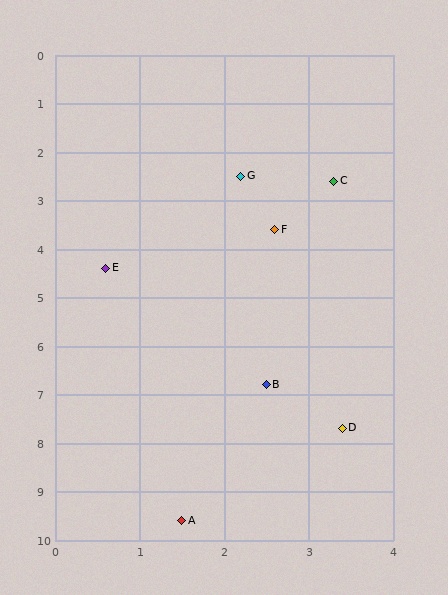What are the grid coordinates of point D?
Point D is at approximately (3.4, 7.7).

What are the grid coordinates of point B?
Point B is at approximately (2.5, 6.8).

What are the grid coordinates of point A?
Point A is at approximately (1.5, 9.6).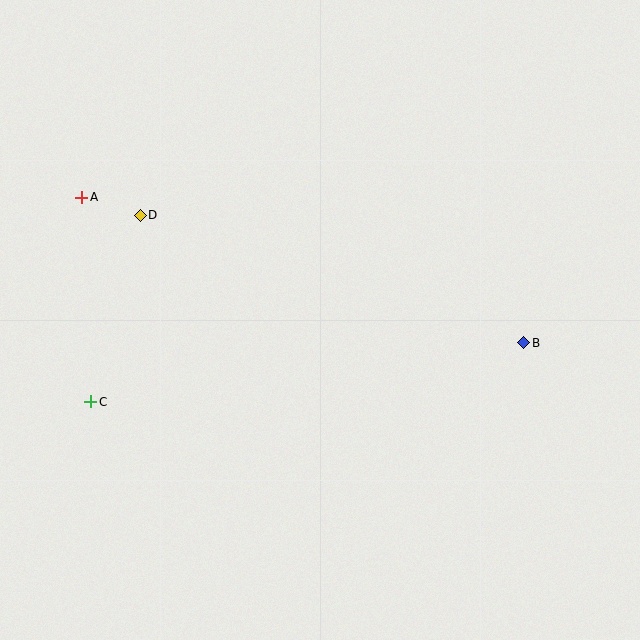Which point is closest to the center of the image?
Point B at (524, 343) is closest to the center.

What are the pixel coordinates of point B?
Point B is at (524, 343).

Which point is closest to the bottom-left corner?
Point C is closest to the bottom-left corner.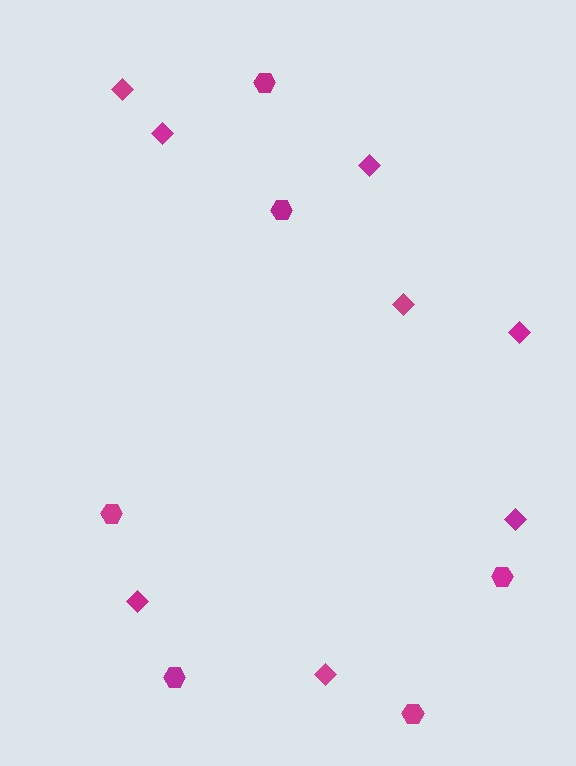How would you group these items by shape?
There are 2 groups: one group of diamonds (8) and one group of hexagons (6).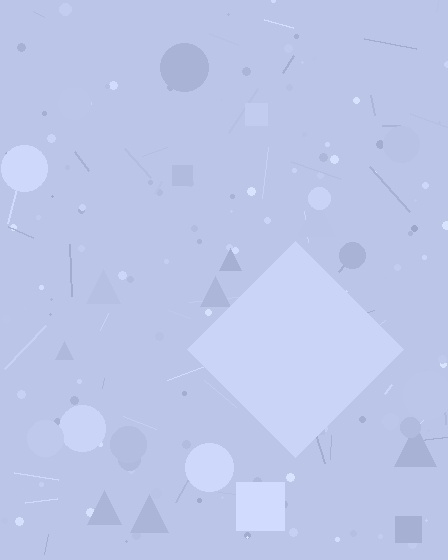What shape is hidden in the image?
A diamond is hidden in the image.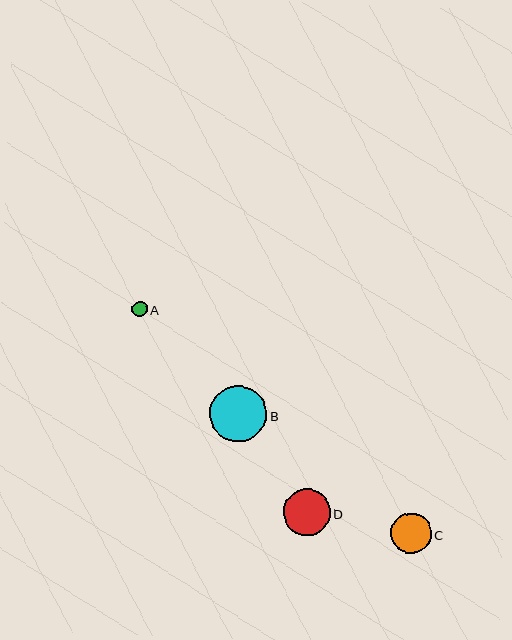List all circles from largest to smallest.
From largest to smallest: B, D, C, A.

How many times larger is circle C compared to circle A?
Circle C is approximately 2.6 times the size of circle A.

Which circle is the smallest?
Circle A is the smallest with a size of approximately 16 pixels.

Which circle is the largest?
Circle B is the largest with a size of approximately 57 pixels.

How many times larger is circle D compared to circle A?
Circle D is approximately 3.0 times the size of circle A.